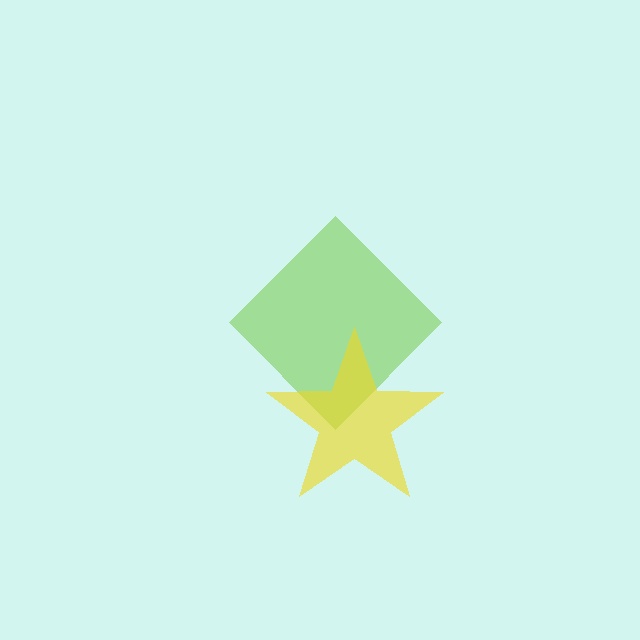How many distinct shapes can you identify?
There are 2 distinct shapes: a lime diamond, a yellow star.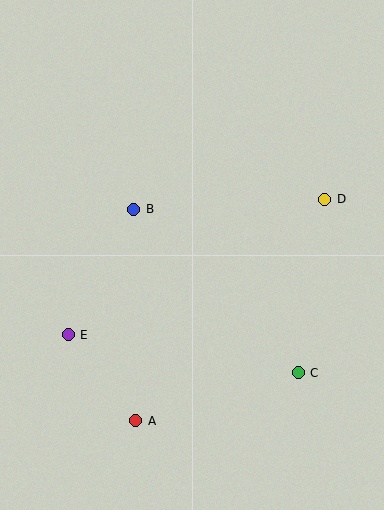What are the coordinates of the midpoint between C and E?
The midpoint between C and E is at (183, 354).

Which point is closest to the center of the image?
Point B at (134, 209) is closest to the center.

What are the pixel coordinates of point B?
Point B is at (134, 209).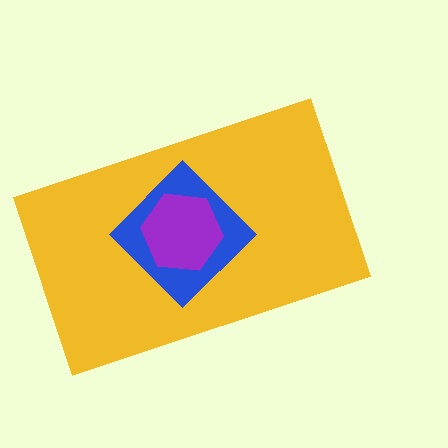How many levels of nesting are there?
3.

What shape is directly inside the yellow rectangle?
The blue diamond.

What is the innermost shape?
The purple hexagon.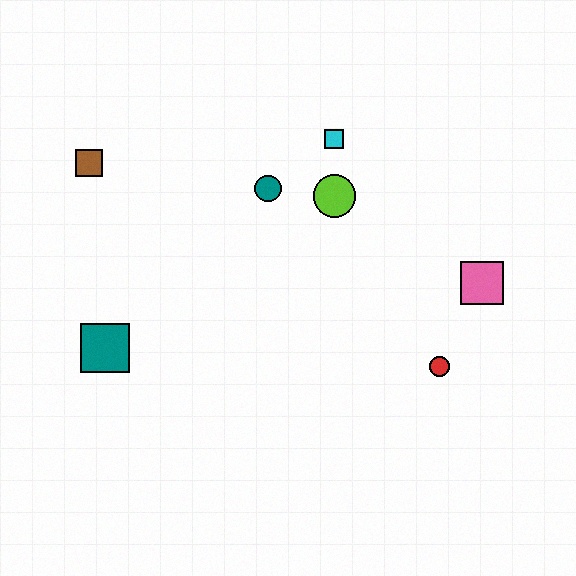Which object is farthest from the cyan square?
The teal square is farthest from the cyan square.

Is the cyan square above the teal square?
Yes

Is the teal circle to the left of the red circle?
Yes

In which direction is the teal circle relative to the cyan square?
The teal circle is to the left of the cyan square.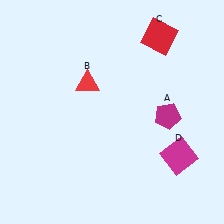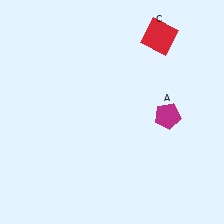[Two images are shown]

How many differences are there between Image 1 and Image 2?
There are 2 differences between the two images.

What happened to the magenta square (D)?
The magenta square (D) was removed in Image 2. It was in the bottom-right area of Image 1.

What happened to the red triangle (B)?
The red triangle (B) was removed in Image 2. It was in the top-left area of Image 1.